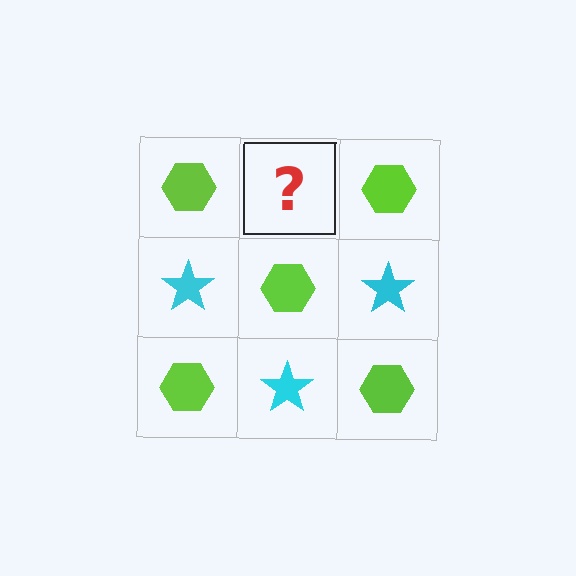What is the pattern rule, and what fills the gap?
The rule is that it alternates lime hexagon and cyan star in a checkerboard pattern. The gap should be filled with a cyan star.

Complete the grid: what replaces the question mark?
The question mark should be replaced with a cyan star.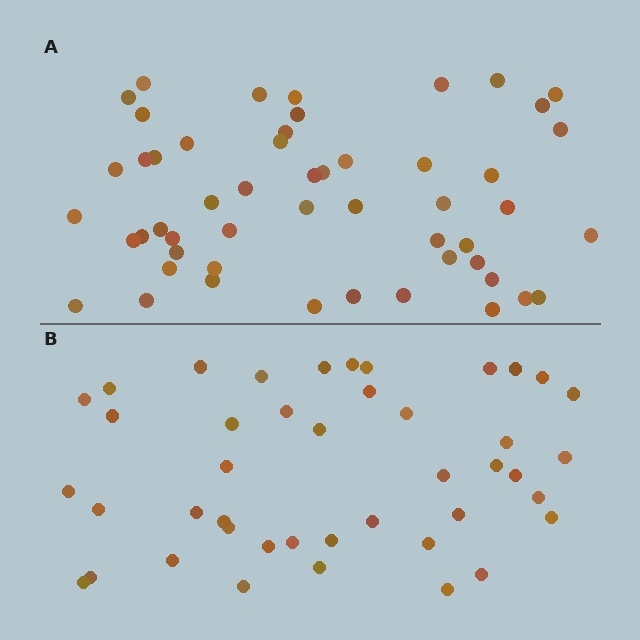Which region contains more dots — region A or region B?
Region A (the top region) has more dots.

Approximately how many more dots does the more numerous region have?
Region A has roughly 8 or so more dots than region B.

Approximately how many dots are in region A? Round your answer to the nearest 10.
About 50 dots. (The exact count is 52, which rounds to 50.)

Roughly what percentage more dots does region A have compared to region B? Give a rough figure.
About 20% more.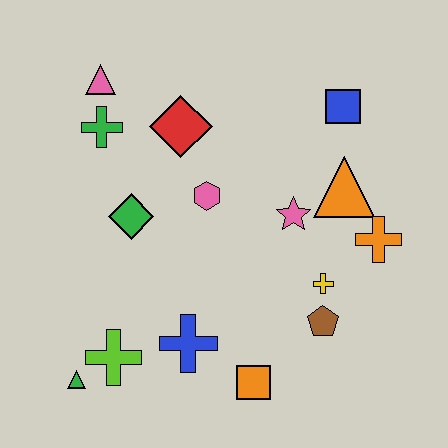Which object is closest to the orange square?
The blue cross is closest to the orange square.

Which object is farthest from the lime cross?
The blue square is farthest from the lime cross.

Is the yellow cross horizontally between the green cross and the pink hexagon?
No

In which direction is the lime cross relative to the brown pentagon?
The lime cross is to the left of the brown pentagon.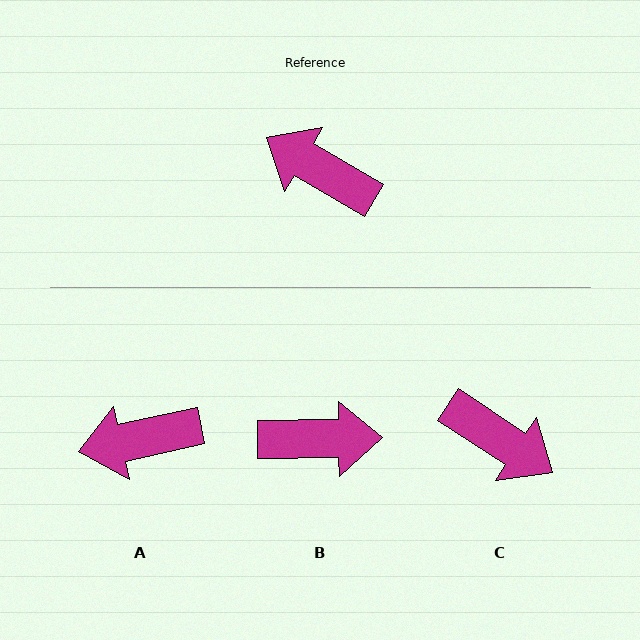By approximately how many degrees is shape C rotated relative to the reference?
Approximately 177 degrees counter-clockwise.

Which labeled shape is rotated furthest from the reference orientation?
C, about 177 degrees away.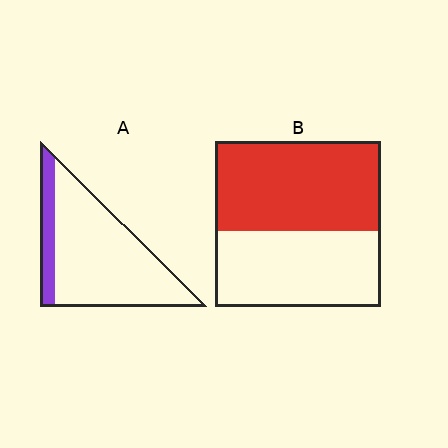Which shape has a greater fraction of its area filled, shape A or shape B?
Shape B.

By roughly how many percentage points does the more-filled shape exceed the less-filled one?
By roughly 35 percentage points (B over A).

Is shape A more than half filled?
No.